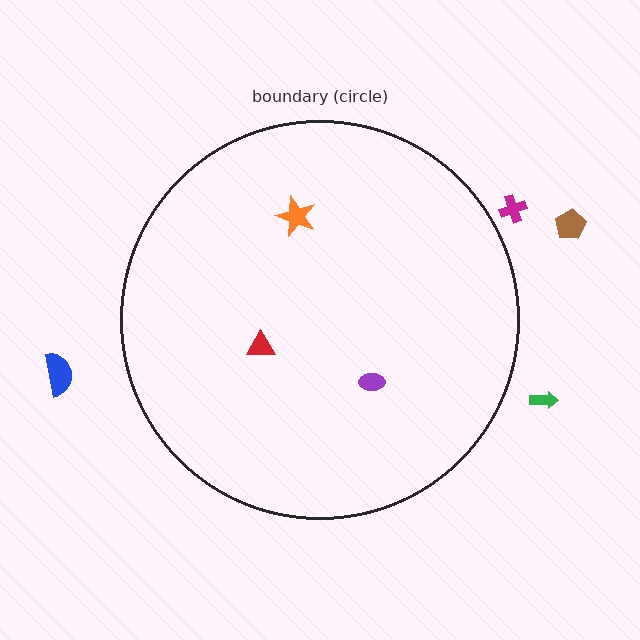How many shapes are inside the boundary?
3 inside, 4 outside.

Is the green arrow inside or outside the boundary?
Outside.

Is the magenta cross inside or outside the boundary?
Outside.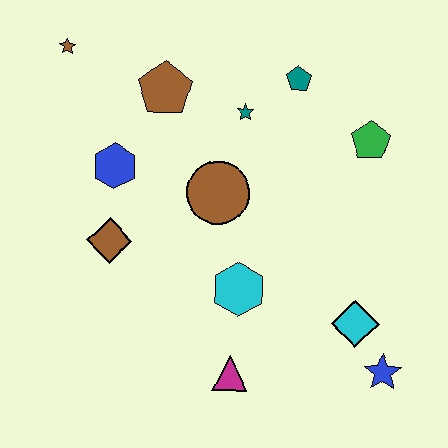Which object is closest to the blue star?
The cyan diamond is closest to the blue star.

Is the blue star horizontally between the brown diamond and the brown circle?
No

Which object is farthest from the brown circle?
The blue star is farthest from the brown circle.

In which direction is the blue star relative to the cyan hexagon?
The blue star is to the right of the cyan hexagon.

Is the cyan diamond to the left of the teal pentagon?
No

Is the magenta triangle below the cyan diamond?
Yes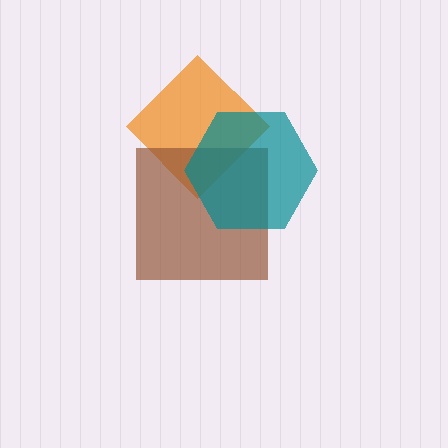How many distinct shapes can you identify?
There are 3 distinct shapes: an orange diamond, a brown square, a teal hexagon.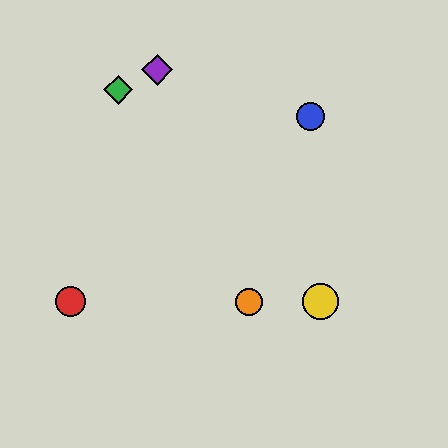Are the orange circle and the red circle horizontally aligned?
Yes, both are at y≈302.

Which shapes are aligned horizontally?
The red circle, the yellow circle, the orange circle are aligned horizontally.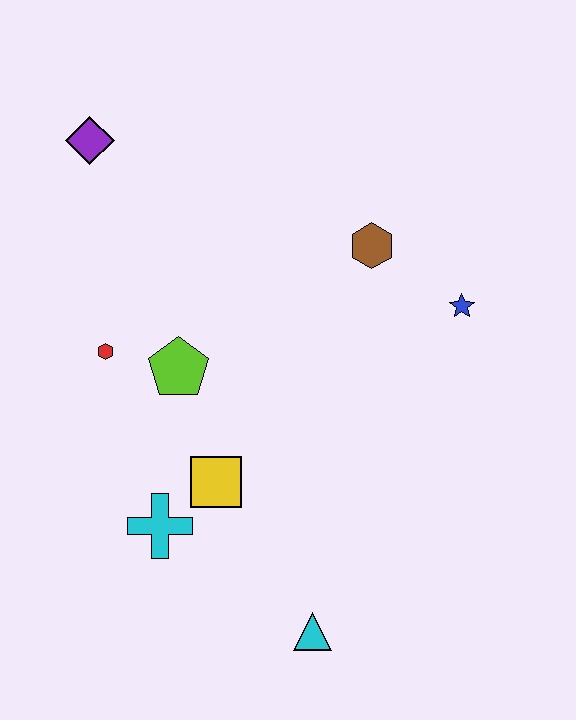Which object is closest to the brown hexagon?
The blue star is closest to the brown hexagon.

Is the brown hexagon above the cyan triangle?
Yes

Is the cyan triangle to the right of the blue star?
No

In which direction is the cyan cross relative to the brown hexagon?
The cyan cross is below the brown hexagon.